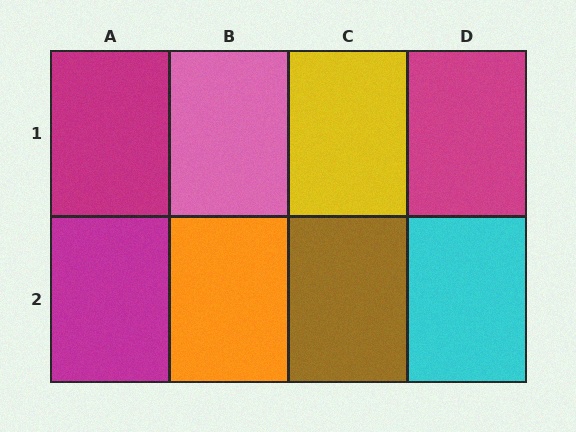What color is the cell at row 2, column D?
Cyan.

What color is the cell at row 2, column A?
Magenta.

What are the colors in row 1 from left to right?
Magenta, pink, yellow, magenta.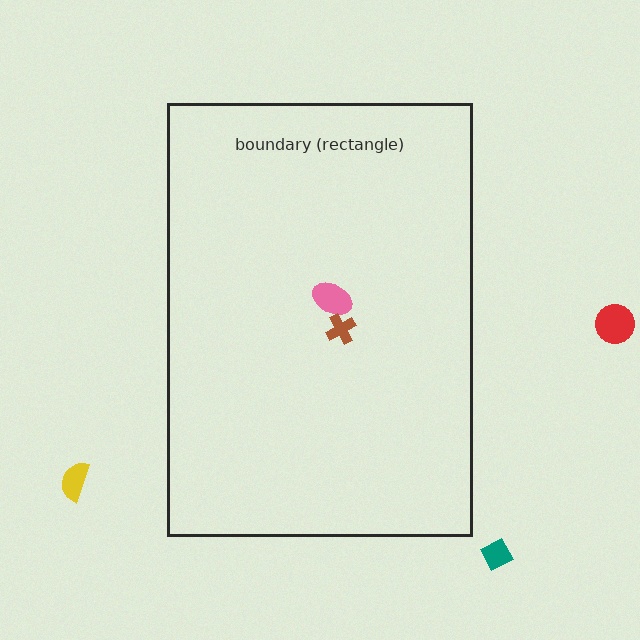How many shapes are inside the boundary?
2 inside, 3 outside.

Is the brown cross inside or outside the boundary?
Inside.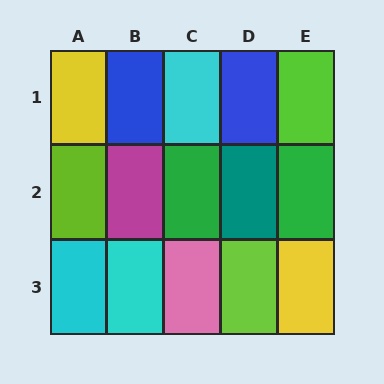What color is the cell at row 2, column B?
Magenta.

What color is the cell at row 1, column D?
Blue.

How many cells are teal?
1 cell is teal.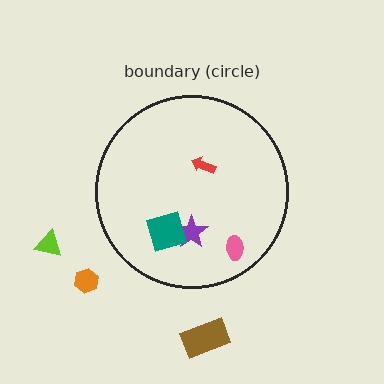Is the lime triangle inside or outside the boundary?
Outside.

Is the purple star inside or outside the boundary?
Inside.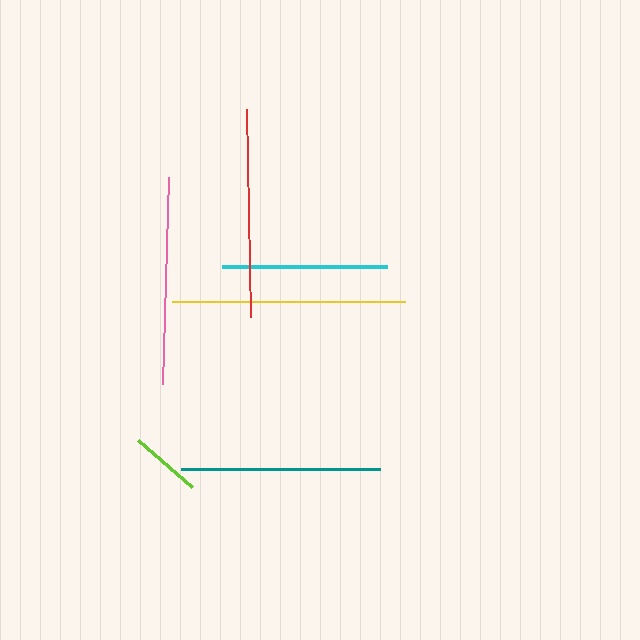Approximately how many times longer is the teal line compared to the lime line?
The teal line is approximately 2.8 times the length of the lime line.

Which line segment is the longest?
The yellow line is the longest at approximately 233 pixels.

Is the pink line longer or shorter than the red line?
The red line is longer than the pink line.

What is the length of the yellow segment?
The yellow segment is approximately 233 pixels long.